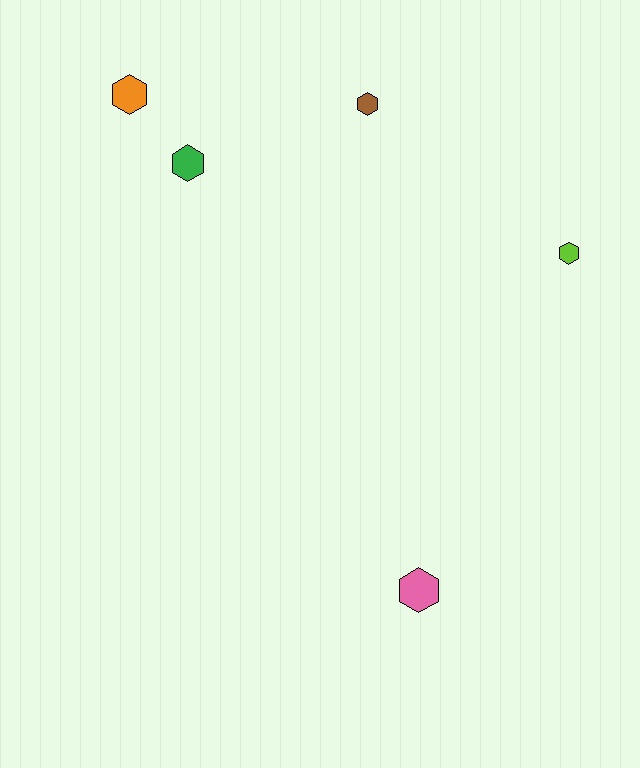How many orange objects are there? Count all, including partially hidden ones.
There is 1 orange object.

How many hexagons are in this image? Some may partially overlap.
There are 5 hexagons.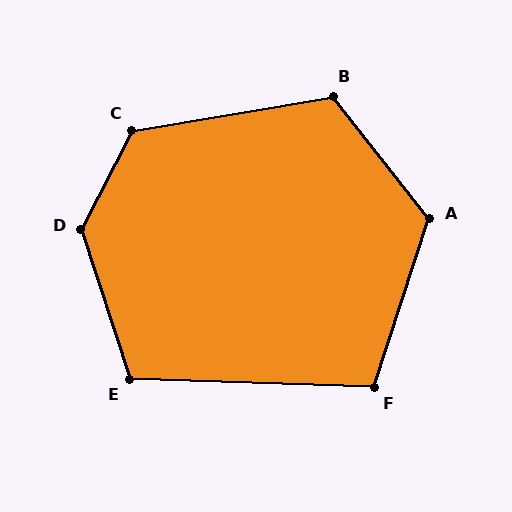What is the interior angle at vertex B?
Approximately 119 degrees (obtuse).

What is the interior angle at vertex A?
Approximately 124 degrees (obtuse).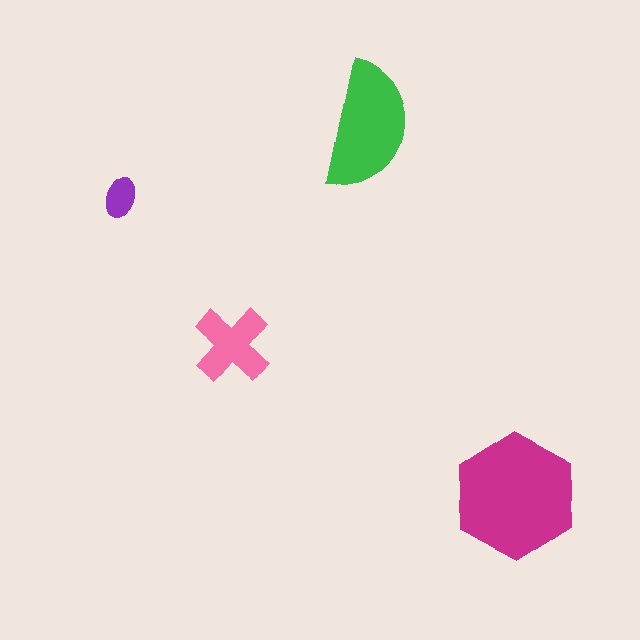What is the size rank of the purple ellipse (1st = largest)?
4th.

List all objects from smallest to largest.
The purple ellipse, the pink cross, the green semicircle, the magenta hexagon.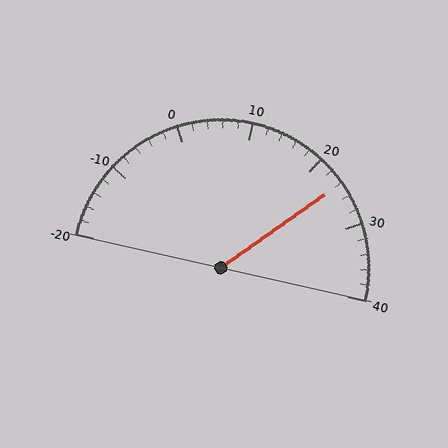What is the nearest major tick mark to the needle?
The nearest major tick mark is 20.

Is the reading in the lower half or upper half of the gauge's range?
The reading is in the upper half of the range (-20 to 40).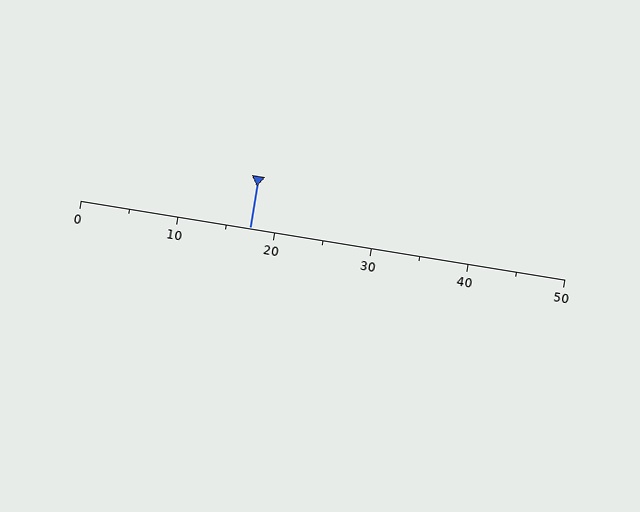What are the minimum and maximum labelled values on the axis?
The axis runs from 0 to 50.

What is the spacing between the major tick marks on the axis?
The major ticks are spaced 10 apart.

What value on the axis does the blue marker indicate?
The marker indicates approximately 17.5.